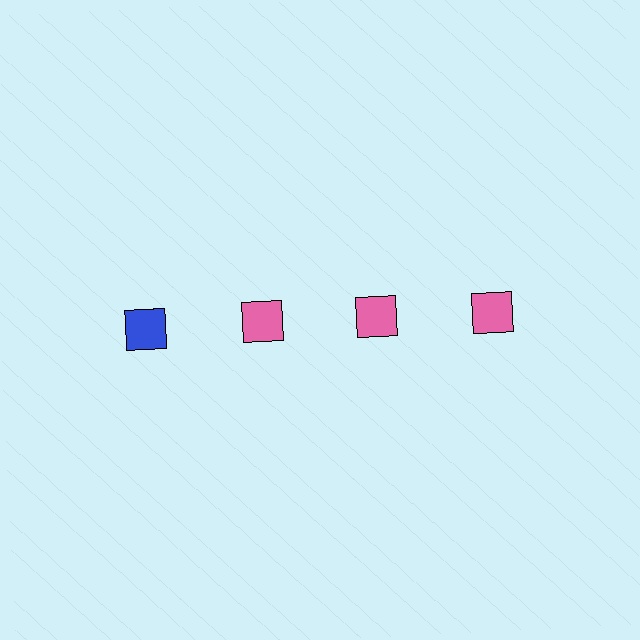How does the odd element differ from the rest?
It has a different color: blue instead of pink.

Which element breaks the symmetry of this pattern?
The blue square in the top row, leftmost column breaks the symmetry. All other shapes are pink squares.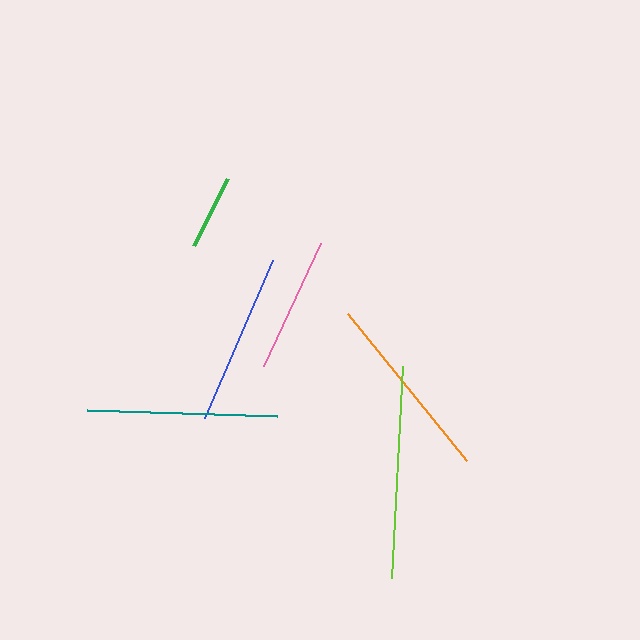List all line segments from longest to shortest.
From longest to shortest: lime, teal, orange, blue, pink, green.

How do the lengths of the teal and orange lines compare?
The teal and orange lines are approximately the same length.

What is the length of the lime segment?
The lime segment is approximately 212 pixels long.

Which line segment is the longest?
The lime line is the longest at approximately 212 pixels.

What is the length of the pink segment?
The pink segment is approximately 135 pixels long.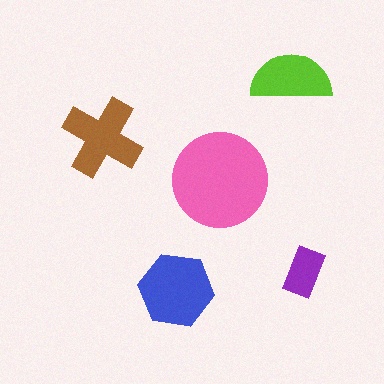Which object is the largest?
The pink circle.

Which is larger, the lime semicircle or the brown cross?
The brown cross.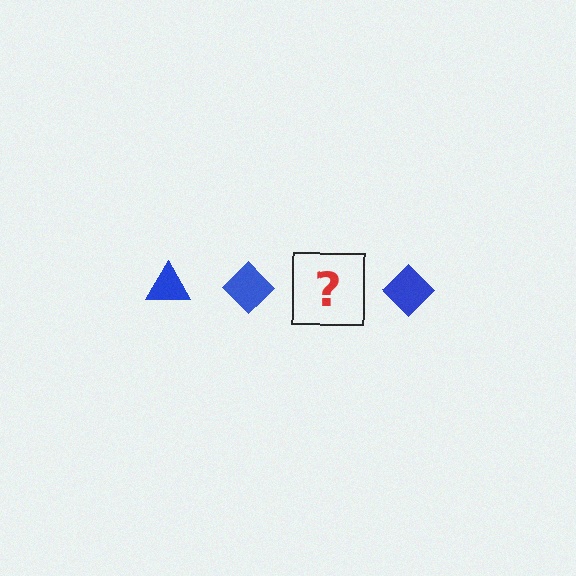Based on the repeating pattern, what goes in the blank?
The blank should be a blue triangle.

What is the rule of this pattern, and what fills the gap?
The rule is that the pattern cycles through triangle, diamond shapes in blue. The gap should be filled with a blue triangle.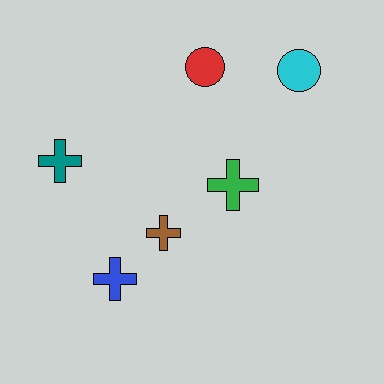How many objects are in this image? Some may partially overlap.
There are 6 objects.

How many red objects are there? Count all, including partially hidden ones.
There is 1 red object.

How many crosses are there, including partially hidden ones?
There are 4 crosses.